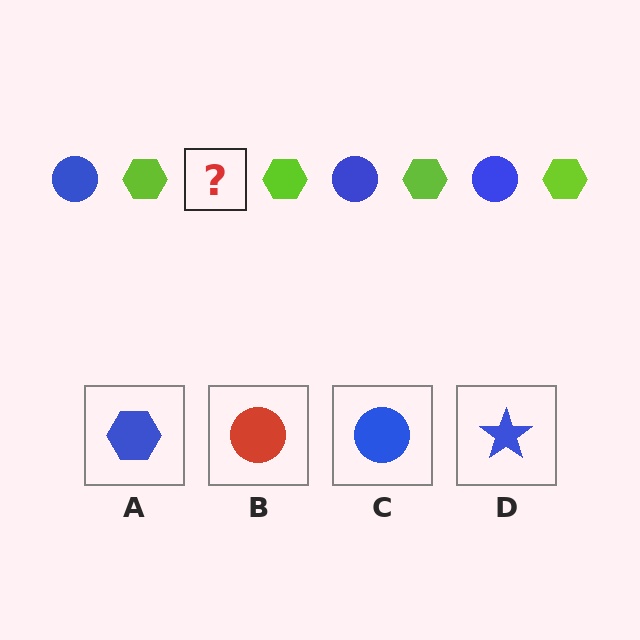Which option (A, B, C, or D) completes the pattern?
C.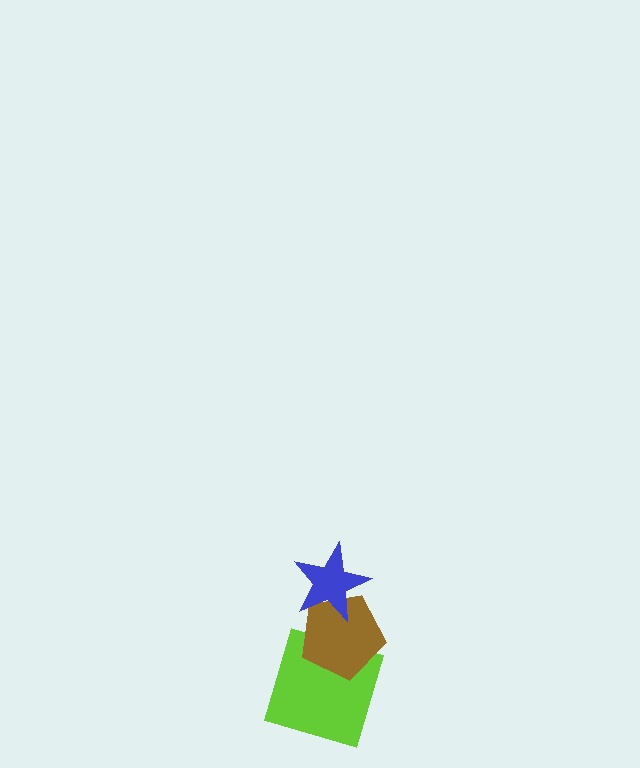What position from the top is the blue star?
The blue star is 1st from the top.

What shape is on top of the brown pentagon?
The blue star is on top of the brown pentagon.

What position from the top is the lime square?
The lime square is 3rd from the top.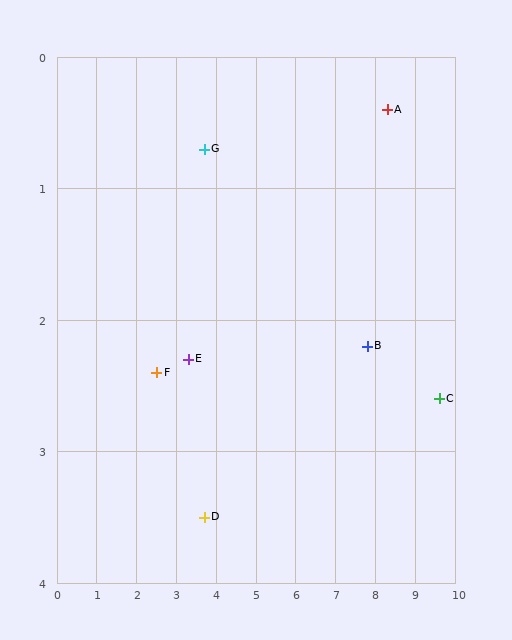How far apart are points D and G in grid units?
Points D and G are about 2.8 grid units apart.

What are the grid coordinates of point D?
Point D is at approximately (3.7, 3.5).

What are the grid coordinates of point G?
Point G is at approximately (3.7, 0.7).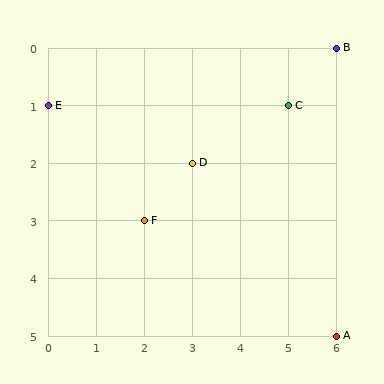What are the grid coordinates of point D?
Point D is at grid coordinates (3, 2).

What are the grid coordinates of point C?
Point C is at grid coordinates (5, 1).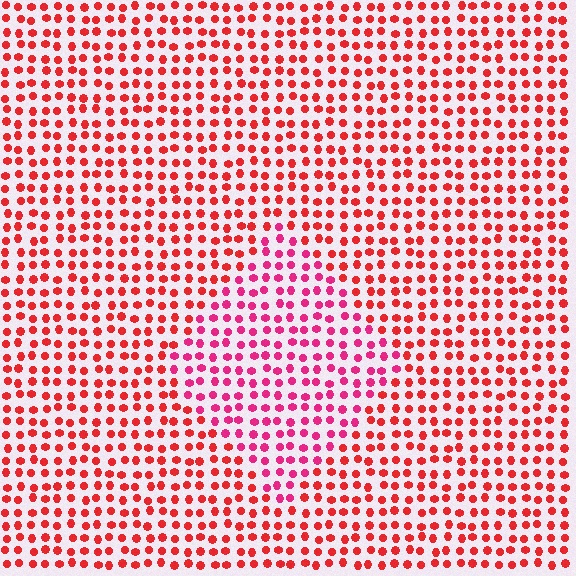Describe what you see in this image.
The image is filled with small red elements in a uniform arrangement. A diamond-shaped region is visible where the elements are tinted to a slightly different hue, forming a subtle color boundary.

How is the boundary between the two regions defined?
The boundary is defined purely by a slight shift in hue (about 28 degrees). Spacing, size, and orientation are identical on both sides.